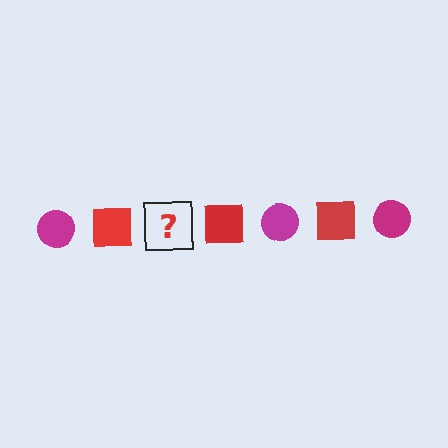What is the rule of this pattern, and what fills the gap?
The rule is that the pattern alternates between magenta circle and red square. The gap should be filled with a magenta circle.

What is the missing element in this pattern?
The missing element is a magenta circle.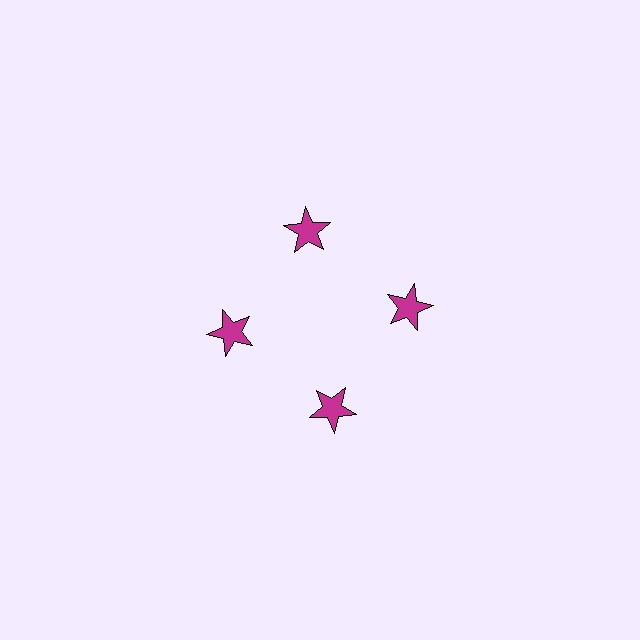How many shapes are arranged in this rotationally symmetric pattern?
There are 4 shapes, arranged in 4 groups of 1.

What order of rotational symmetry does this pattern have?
This pattern has 4-fold rotational symmetry.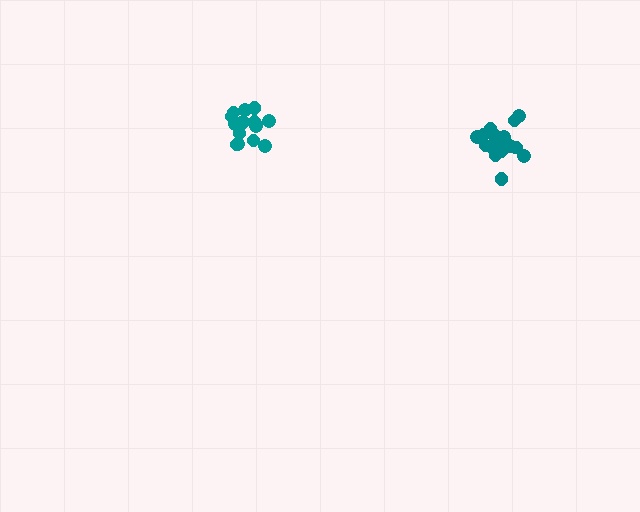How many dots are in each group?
Group 1: 17 dots, Group 2: 16 dots (33 total).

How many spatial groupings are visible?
There are 2 spatial groupings.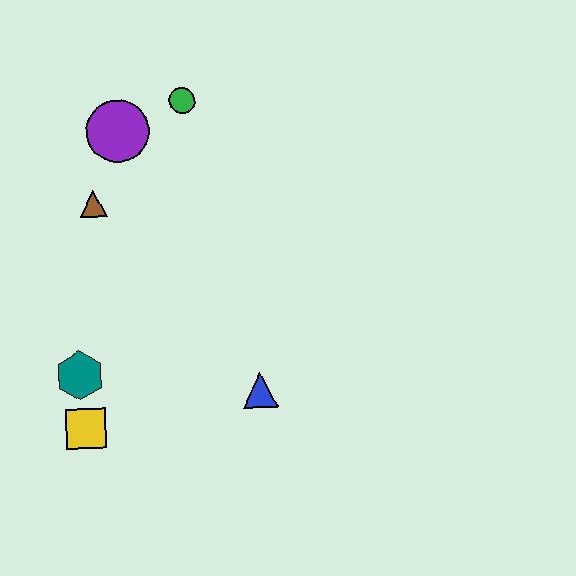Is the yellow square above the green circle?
No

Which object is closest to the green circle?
The purple circle is closest to the green circle.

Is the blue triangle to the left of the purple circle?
No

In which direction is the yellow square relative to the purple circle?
The yellow square is below the purple circle.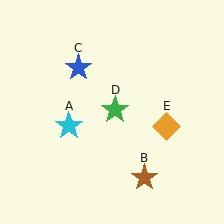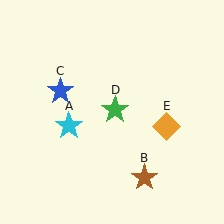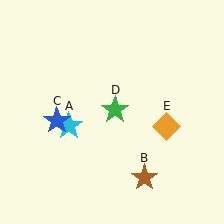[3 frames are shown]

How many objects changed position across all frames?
1 object changed position: blue star (object C).